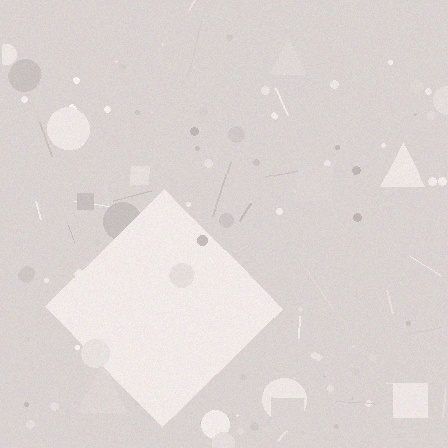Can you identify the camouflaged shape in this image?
The camouflaged shape is a diamond.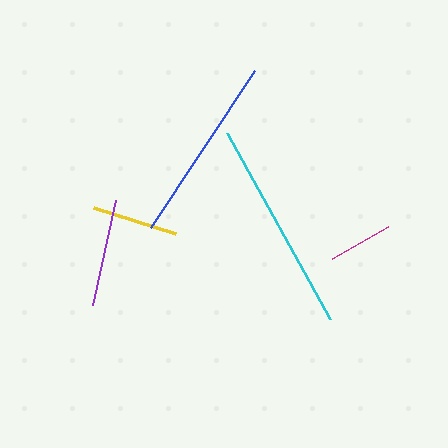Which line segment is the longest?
The cyan line is the longest at approximately 213 pixels.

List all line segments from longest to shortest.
From longest to shortest: cyan, blue, purple, yellow, magenta.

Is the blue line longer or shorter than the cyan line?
The cyan line is longer than the blue line.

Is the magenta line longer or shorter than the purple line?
The purple line is longer than the magenta line.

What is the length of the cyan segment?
The cyan segment is approximately 213 pixels long.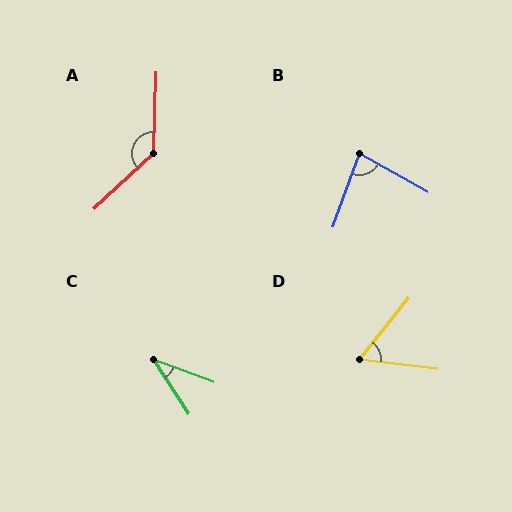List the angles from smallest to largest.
C (36°), D (58°), B (81°), A (135°).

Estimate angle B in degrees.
Approximately 81 degrees.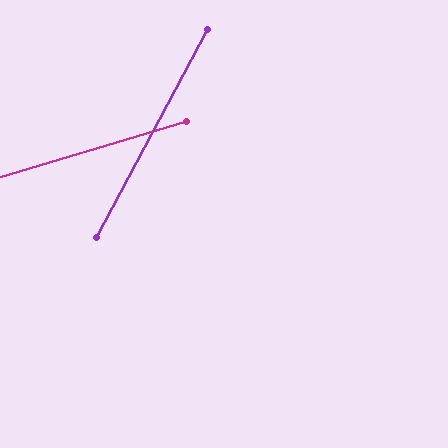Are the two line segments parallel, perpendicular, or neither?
Neither parallel nor perpendicular — they differ by about 45°.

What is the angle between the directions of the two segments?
Approximately 45 degrees.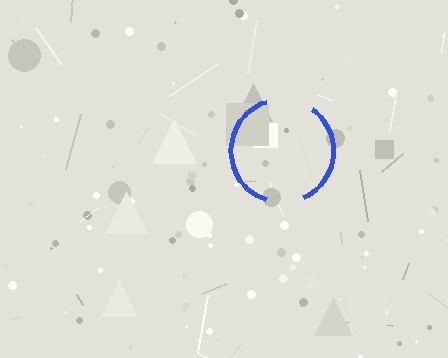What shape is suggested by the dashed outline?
The dashed outline suggests a circle.